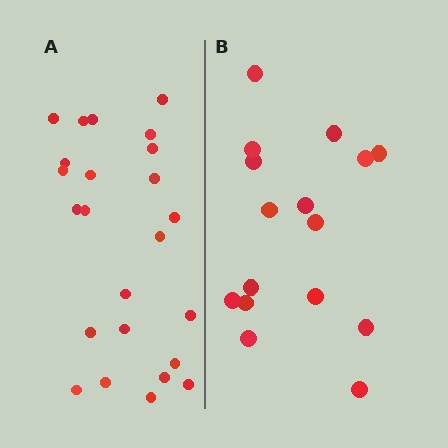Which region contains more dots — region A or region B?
Region A (the left region) has more dots.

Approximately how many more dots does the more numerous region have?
Region A has roughly 8 or so more dots than region B.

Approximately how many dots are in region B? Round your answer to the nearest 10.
About 20 dots. (The exact count is 16, which rounds to 20.)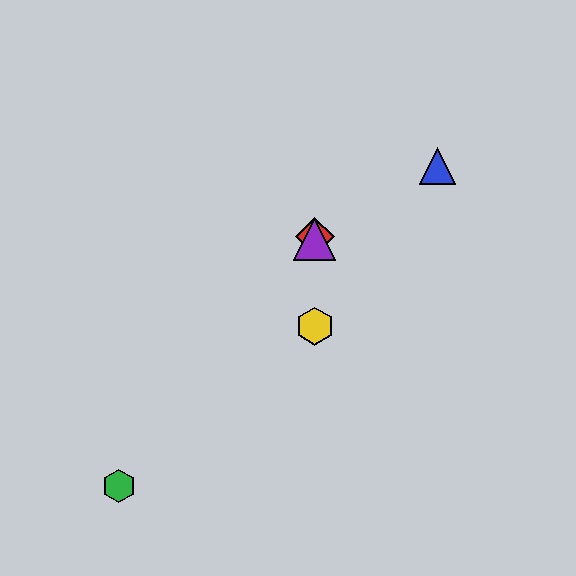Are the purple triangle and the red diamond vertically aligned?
Yes, both are at x≈315.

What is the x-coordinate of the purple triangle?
The purple triangle is at x≈315.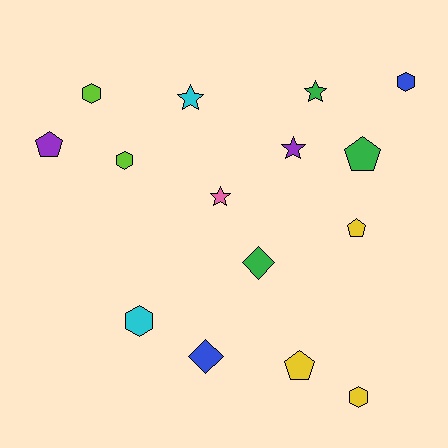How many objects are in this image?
There are 15 objects.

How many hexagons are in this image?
There are 5 hexagons.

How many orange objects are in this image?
There are no orange objects.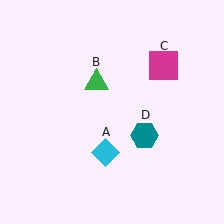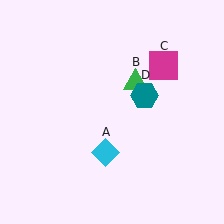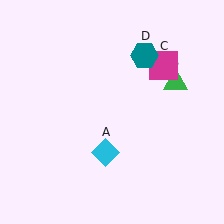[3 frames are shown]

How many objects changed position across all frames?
2 objects changed position: green triangle (object B), teal hexagon (object D).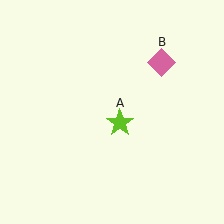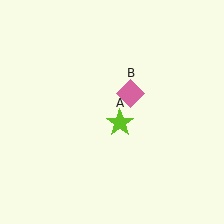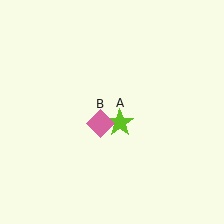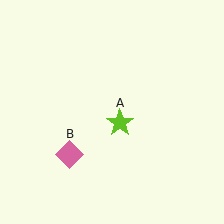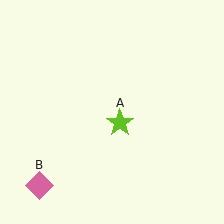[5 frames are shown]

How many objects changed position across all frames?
1 object changed position: pink diamond (object B).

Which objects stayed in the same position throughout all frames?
Lime star (object A) remained stationary.